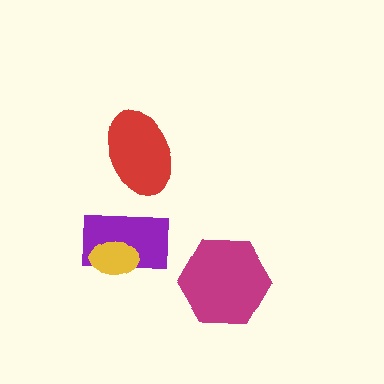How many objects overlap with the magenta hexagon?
0 objects overlap with the magenta hexagon.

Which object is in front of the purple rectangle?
The yellow ellipse is in front of the purple rectangle.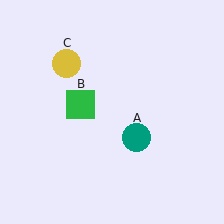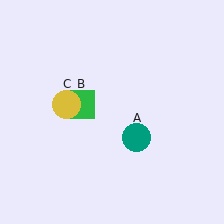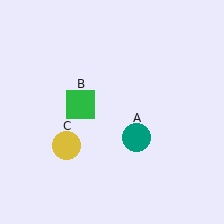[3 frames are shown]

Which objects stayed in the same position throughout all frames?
Teal circle (object A) and green square (object B) remained stationary.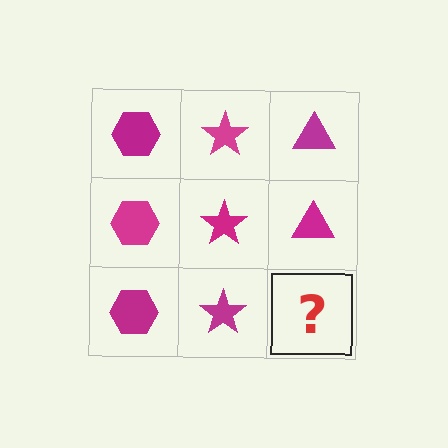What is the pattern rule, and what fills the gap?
The rule is that each column has a consistent shape. The gap should be filled with a magenta triangle.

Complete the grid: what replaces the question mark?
The question mark should be replaced with a magenta triangle.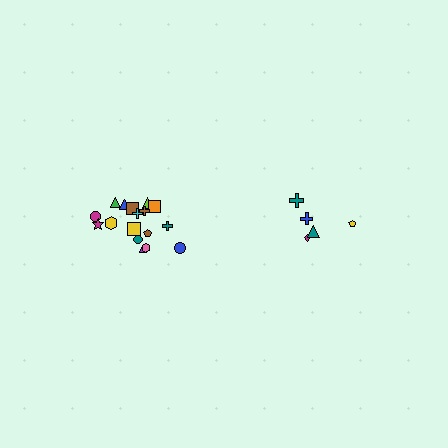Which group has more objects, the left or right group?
The left group.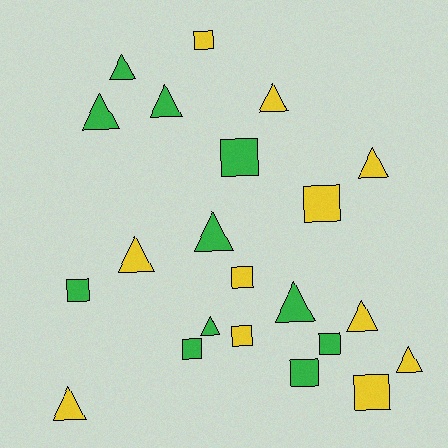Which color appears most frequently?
Green, with 11 objects.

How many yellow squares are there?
There are 5 yellow squares.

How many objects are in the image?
There are 22 objects.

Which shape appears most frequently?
Triangle, with 12 objects.